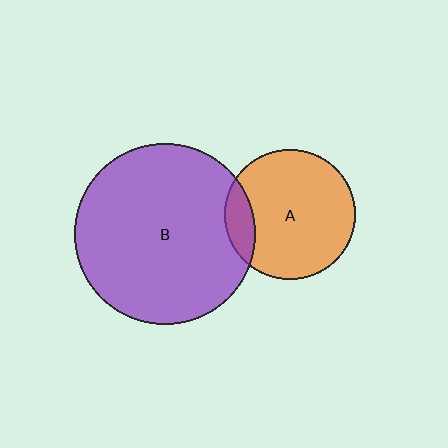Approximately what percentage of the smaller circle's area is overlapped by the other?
Approximately 15%.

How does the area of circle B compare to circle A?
Approximately 1.9 times.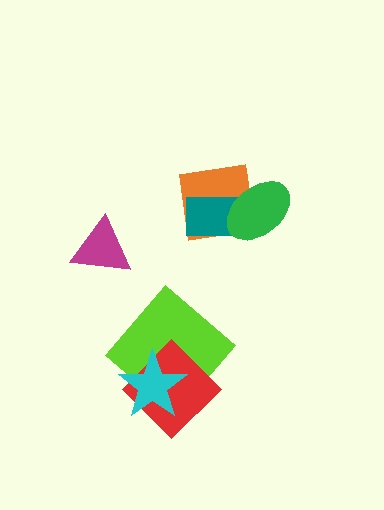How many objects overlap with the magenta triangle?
0 objects overlap with the magenta triangle.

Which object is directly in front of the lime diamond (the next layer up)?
The red diamond is directly in front of the lime diamond.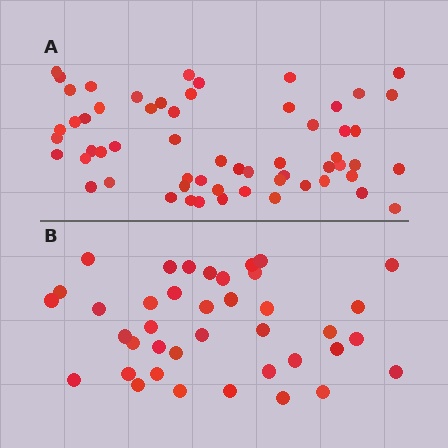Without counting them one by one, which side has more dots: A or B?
Region A (the top region) has more dots.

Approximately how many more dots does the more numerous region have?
Region A has approximately 20 more dots than region B.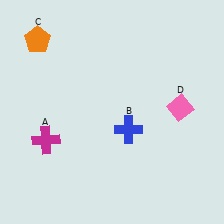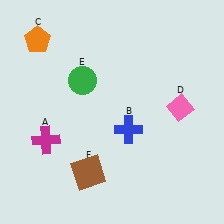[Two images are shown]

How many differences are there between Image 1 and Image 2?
There are 2 differences between the two images.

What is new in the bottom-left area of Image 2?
A brown square (F) was added in the bottom-left area of Image 2.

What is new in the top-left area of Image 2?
A green circle (E) was added in the top-left area of Image 2.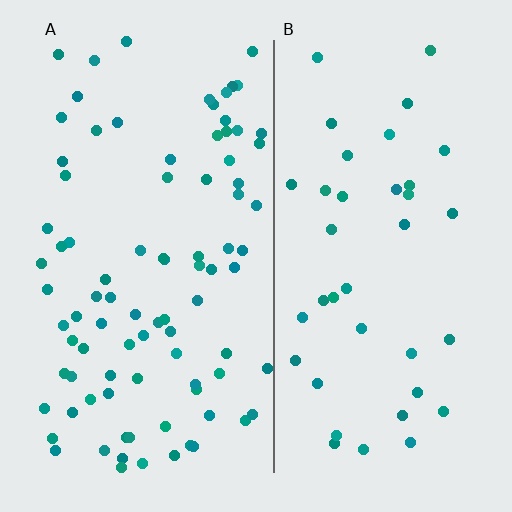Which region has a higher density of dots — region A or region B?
A (the left).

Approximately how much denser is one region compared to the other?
Approximately 2.3× — region A over region B.